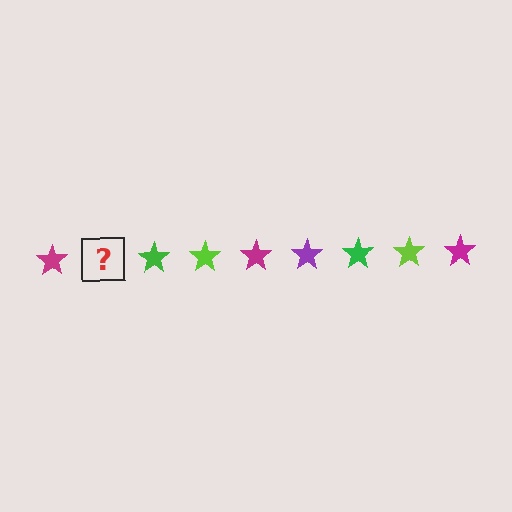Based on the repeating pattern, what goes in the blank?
The blank should be a purple star.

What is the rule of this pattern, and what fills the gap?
The rule is that the pattern cycles through magenta, purple, green, lime stars. The gap should be filled with a purple star.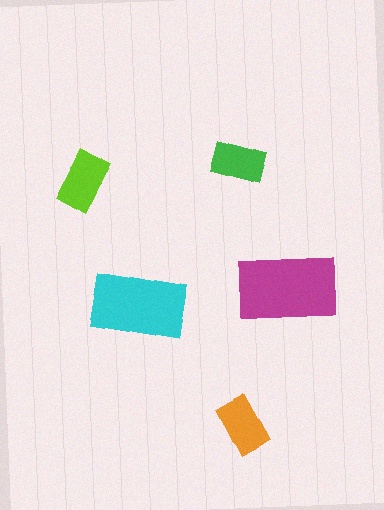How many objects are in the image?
There are 5 objects in the image.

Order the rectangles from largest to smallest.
the magenta one, the cyan one, the lime one, the orange one, the green one.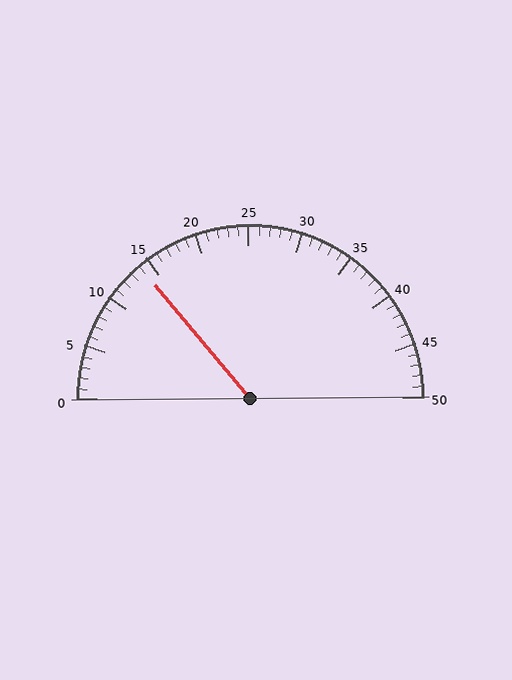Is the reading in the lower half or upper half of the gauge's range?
The reading is in the lower half of the range (0 to 50).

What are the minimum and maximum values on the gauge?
The gauge ranges from 0 to 50.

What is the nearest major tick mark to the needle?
The nearest major tick mark is 15.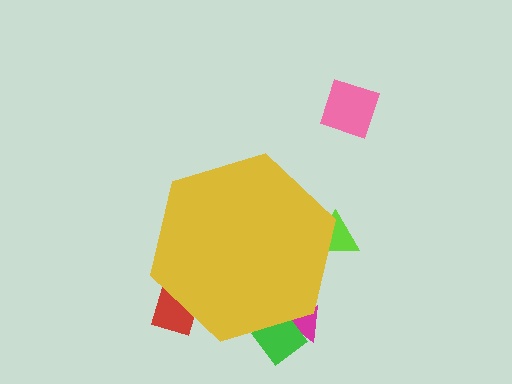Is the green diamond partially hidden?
Yes, the green diamond is partially hidden behind the yellow hexagon.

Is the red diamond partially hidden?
Yes, the red diamond is partially hidden behind the yellow hexagon.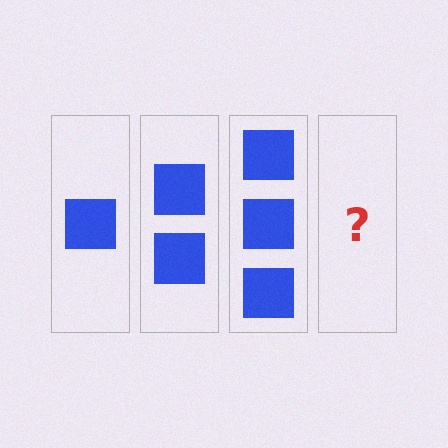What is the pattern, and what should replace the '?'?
The pattern is that each step adds one more square. The '?' should be 4 squares.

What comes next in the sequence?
The next element should be 4 squares.